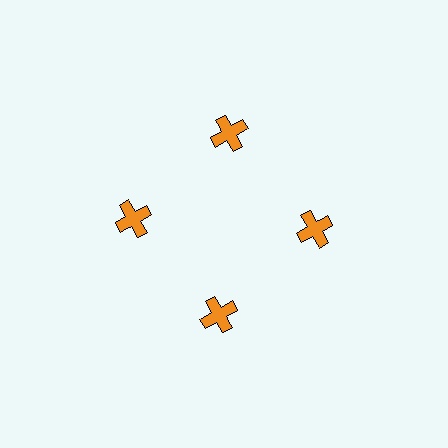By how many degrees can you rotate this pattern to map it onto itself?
The pattern maps onto itself every 90 degrees of rotation.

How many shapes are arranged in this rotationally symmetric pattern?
There are 4 shapes, arranged in 4 groups of 1.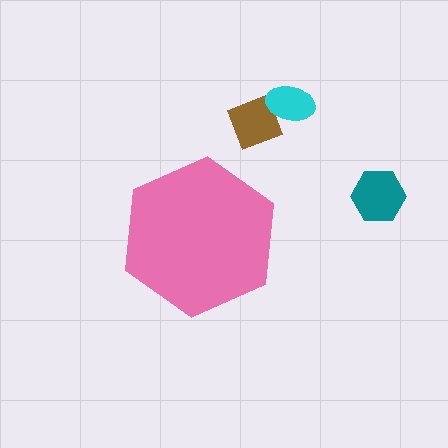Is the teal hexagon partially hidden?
No, the teal hexagon is fully visible.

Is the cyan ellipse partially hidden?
No, the cyan ellipse is fully visible.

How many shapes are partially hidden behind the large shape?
0 shapes are partially hidden.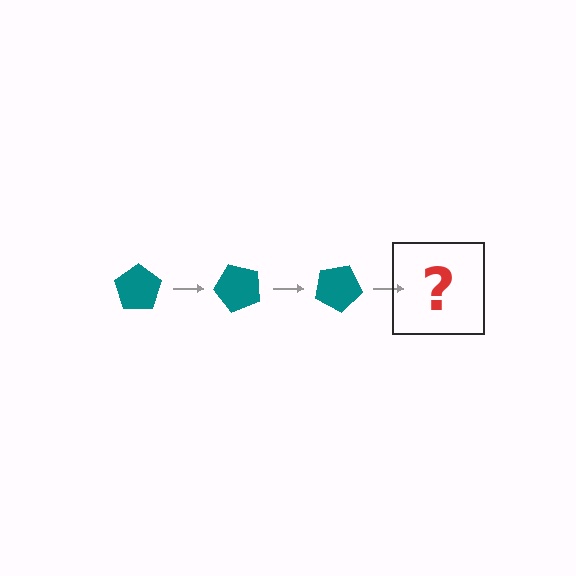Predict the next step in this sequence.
The next step is a teal pentagon rotated 150 degrees.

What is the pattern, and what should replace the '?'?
The pattern is that the pentagon rotates 50 degrees each step. The '?' should be a teal pentagon rotated 150 degrees.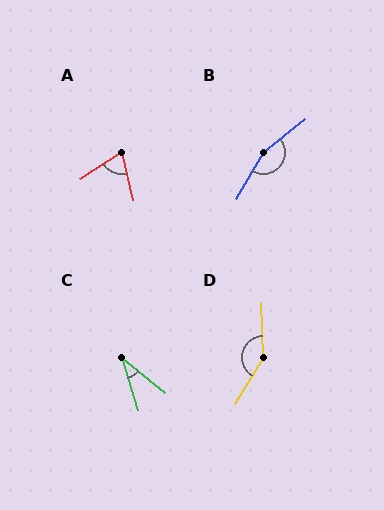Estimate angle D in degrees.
Approximately 147 degrees.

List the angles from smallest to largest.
C (34°), A (70°), D (147°), B (159°).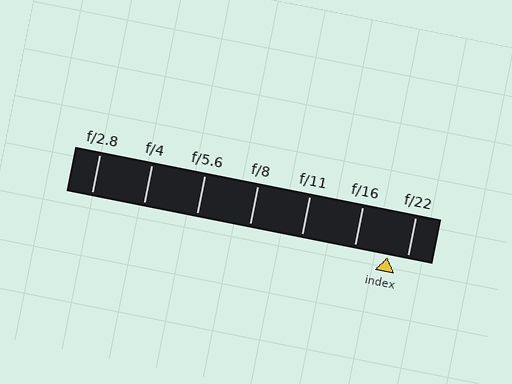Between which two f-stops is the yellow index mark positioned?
The index mark is between f/16 and f/22.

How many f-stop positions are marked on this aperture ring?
There are 7 f-stop positions marked.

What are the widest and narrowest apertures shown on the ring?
The widest aperture shown is f/2.8 and the narrowest is f/22.